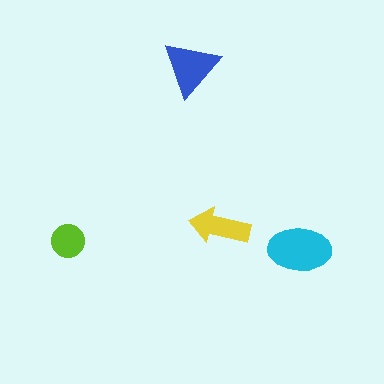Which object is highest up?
The blue triangle is topmost.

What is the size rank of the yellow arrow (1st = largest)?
3rd.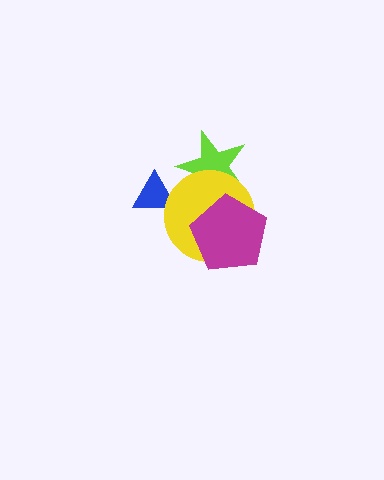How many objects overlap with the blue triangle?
1 object overlaps with the blue triangle.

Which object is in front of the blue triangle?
The yellow circle is in front of the blue triangle.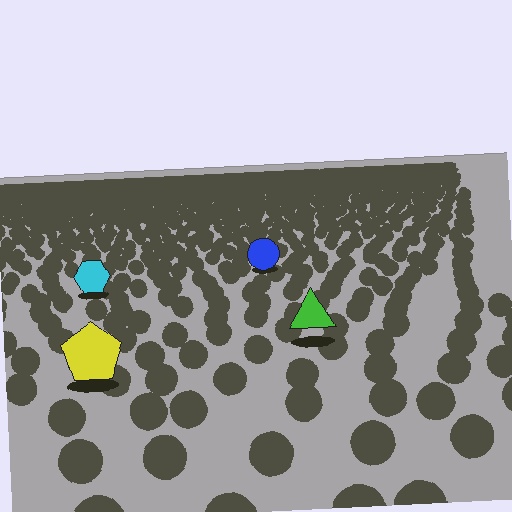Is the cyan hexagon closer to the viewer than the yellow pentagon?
No. The yellow pentagon is closer — you can tell from the texture gradient: the ground texture is coarser near it.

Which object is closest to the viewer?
The yellow pentagon is closest. The texture marks near it are larger and more spread out.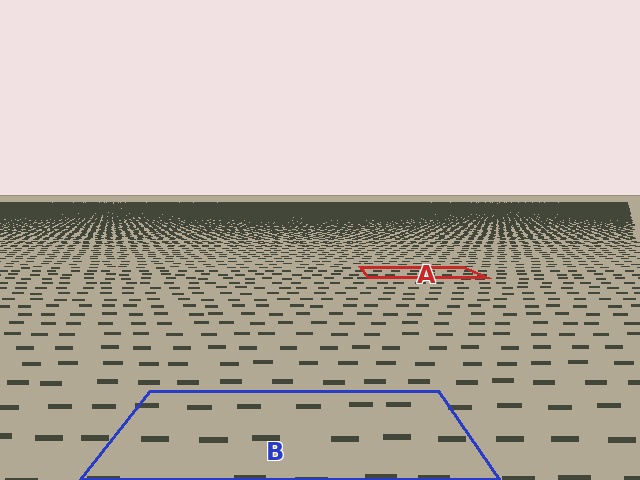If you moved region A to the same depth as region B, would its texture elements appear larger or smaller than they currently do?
They would appear larger. At a closer depth, the same texture elements are projected at a bigger on-screen size.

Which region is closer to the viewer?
Region B is closer. The texture elements there are larger and more spread out.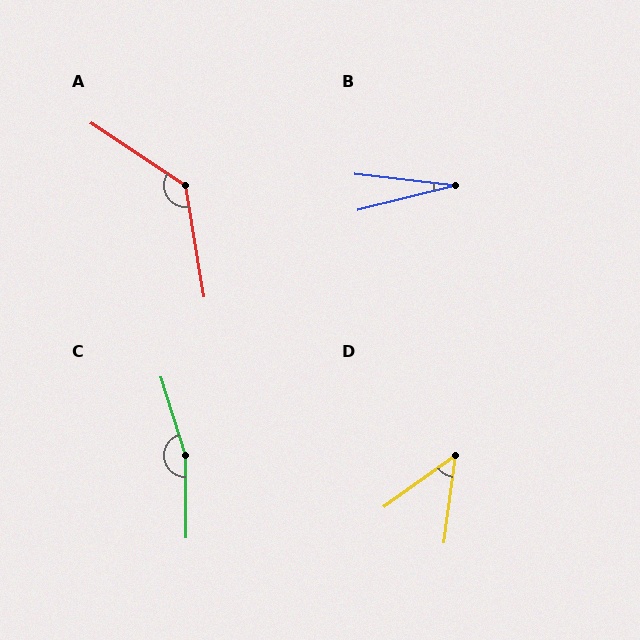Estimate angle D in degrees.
Approximately 47 degrees.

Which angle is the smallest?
B, at approximately 21 degrees.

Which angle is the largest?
C, at approximately 163 degrees.